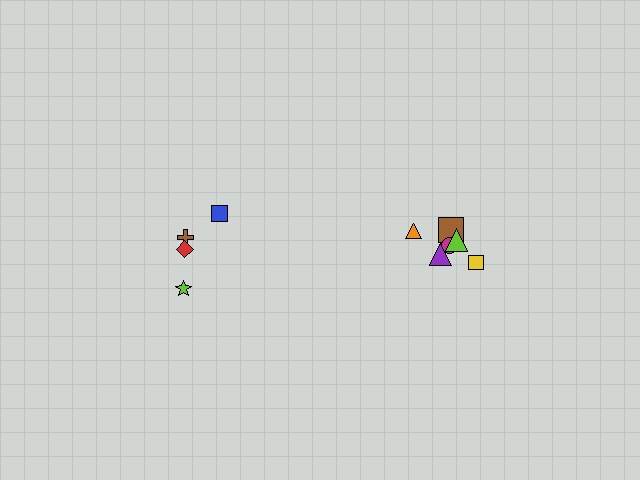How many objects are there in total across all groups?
There are 10 objects.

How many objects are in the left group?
There are 4 objects.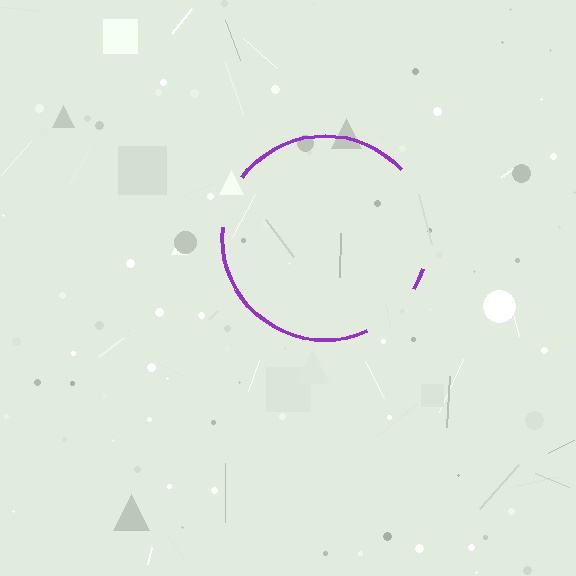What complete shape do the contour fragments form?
The contour fragments form a circle.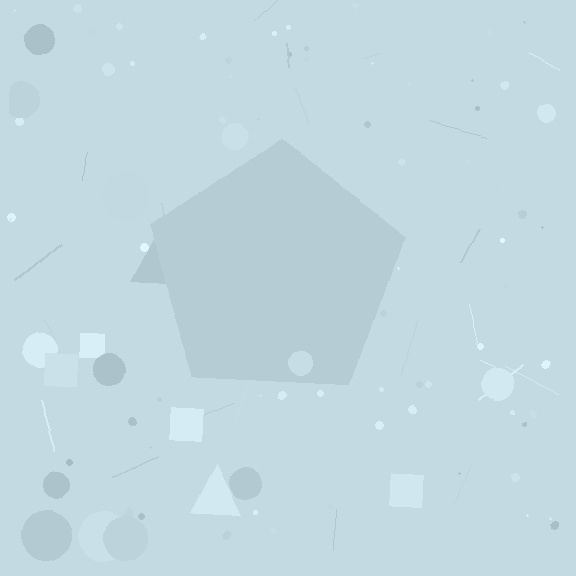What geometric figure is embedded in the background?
A pentagon is embedded in the background.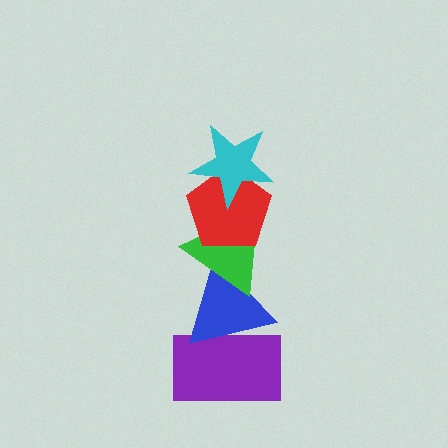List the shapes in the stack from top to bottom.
From top to bottom: the cyan star, the red pentagon, the green triangle, the blue triangle, the purple rectangle.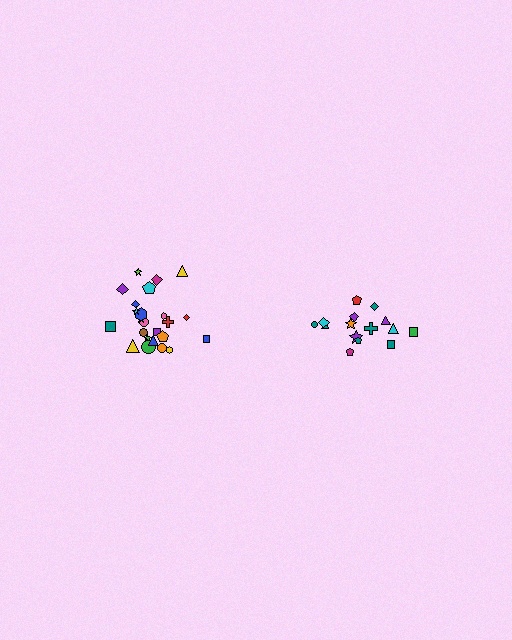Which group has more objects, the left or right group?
The left group.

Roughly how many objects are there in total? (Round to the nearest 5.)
Roughly 40 objects in total.